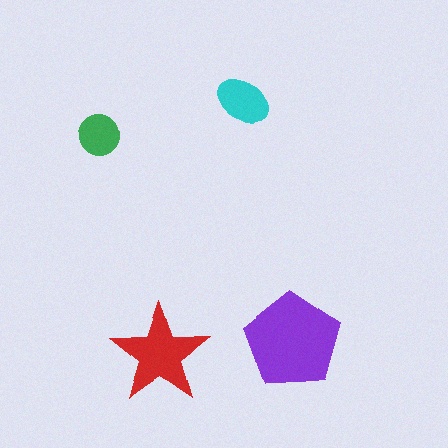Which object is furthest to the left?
The green circle is leftmost.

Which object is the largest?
The purple pentagon.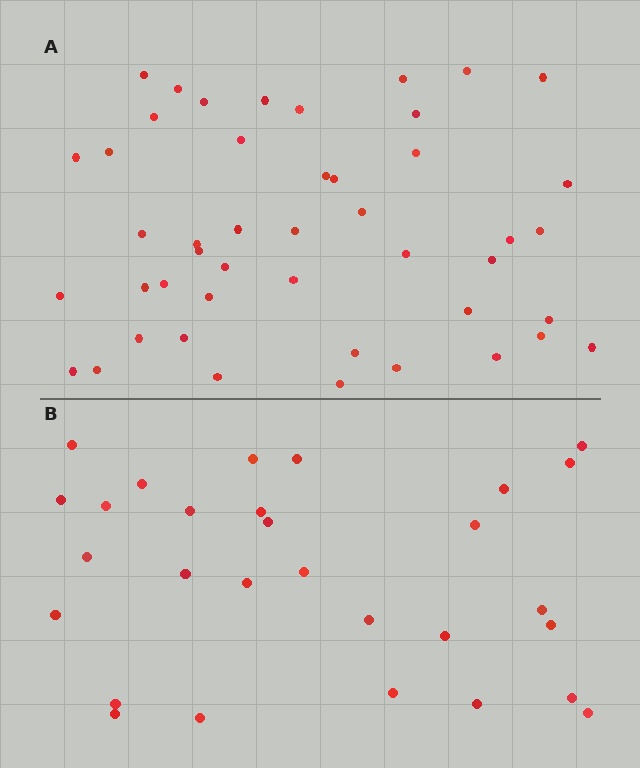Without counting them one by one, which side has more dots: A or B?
Region A (the top region) has more dots.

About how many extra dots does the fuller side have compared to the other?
Region A has approximately 15 more dots than region B.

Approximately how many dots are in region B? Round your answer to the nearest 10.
About 30 dots. (The exact count is 29, which rounds to 30.)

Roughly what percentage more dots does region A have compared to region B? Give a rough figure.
About 60% more.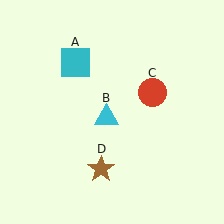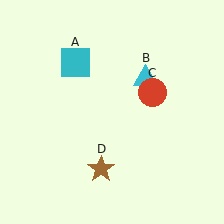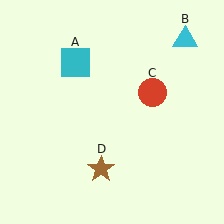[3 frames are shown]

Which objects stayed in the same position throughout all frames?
Cyan square (object A) and red circle (object C) and brown star (object D) remained stationary.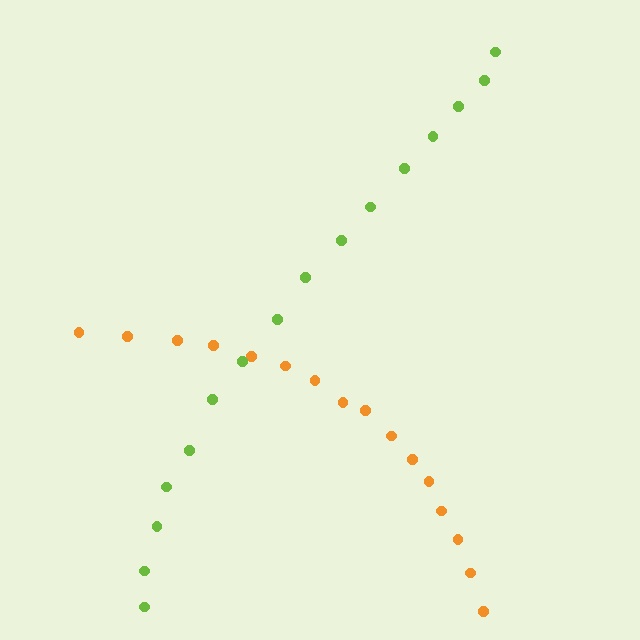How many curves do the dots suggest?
There are 2 distinct paths.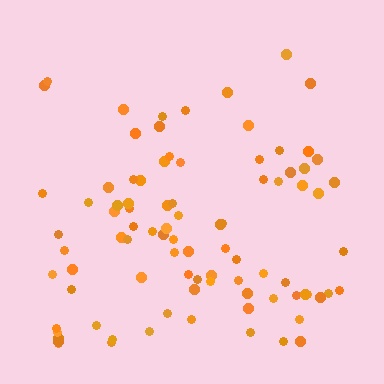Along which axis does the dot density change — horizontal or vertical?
Vertical.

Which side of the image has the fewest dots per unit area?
The top.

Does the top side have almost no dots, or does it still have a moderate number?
Still a moderate number, just noticeably fewer than the bottom.